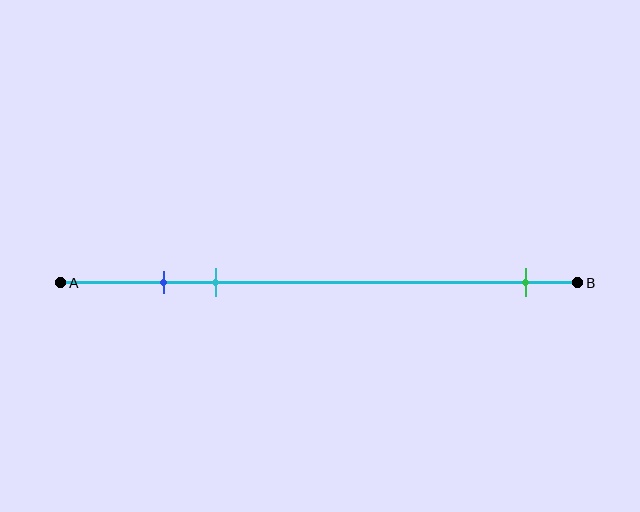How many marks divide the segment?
There are 3 marks dividing the segment.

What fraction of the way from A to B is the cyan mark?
The cyan mark is approximately 30% (0.3) of the way from A to B.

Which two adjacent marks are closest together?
The blue and cyan marks are the closest adjacent pair.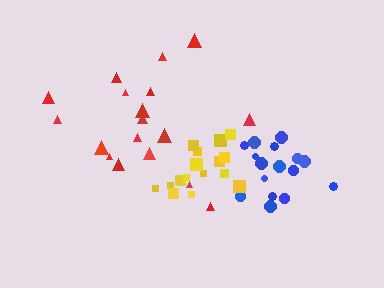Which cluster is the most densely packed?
Yellow.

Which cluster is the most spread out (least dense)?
Red.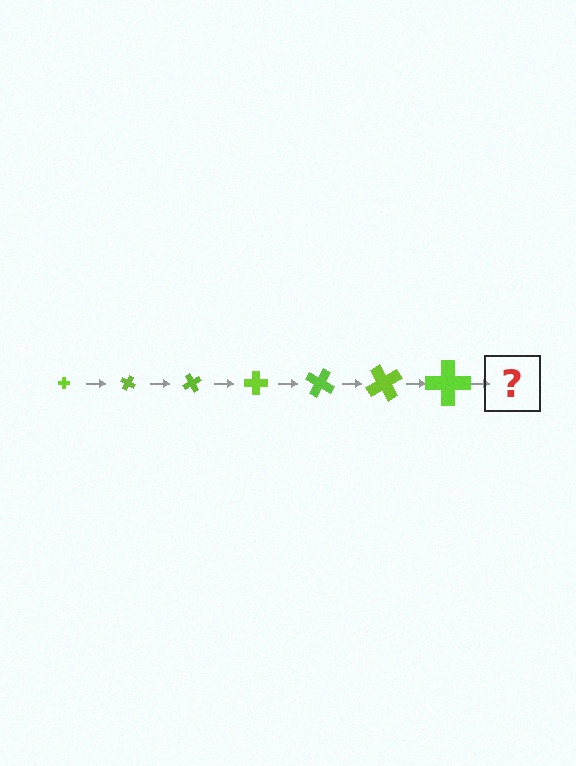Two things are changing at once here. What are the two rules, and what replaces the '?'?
The two rules are that the cross grows larger each step and it rotates 30 degrees each step. The '?' should be a cross, larger than the previous one and rotated 210 degrees from the start.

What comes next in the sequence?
The next element should be a cross, larger than the previous one and rotated 210 degrees from the start.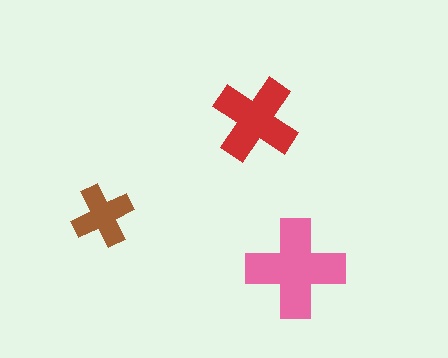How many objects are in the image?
There are 3 objects in the image.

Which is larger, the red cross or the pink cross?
The pink one.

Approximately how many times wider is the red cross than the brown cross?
About 1.5 times wider.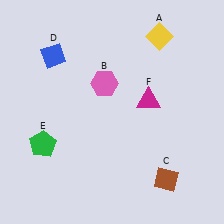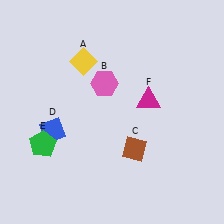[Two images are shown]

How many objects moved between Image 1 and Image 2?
3 objects moved between the two images.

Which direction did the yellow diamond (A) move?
The yellow diamond (A) moved left.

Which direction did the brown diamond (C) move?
The brown diamond (C) moved left.